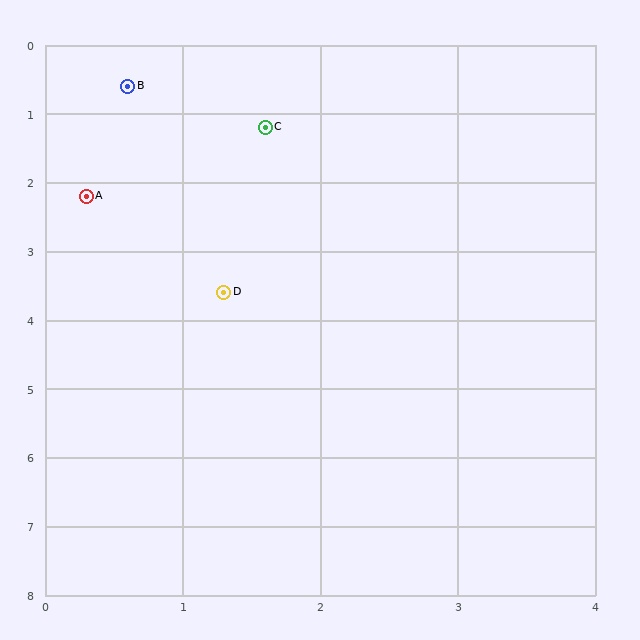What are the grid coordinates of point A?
Point A is at approximately (0.3, 2.2).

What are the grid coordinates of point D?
Point D is at approximately (1.3, 3.6).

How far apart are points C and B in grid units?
Points C and B are about 1.2 grid units apart.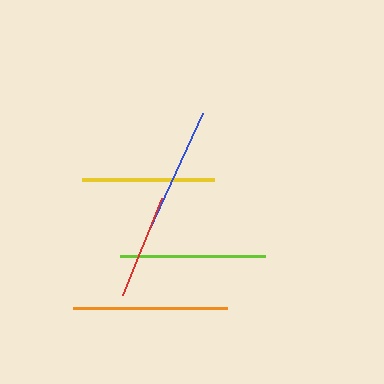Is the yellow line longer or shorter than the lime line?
The lime line is longer than the yellow line.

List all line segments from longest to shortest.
From longest to shortest: orange, lime, yellow, blue, red.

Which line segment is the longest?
The orange line is the longest at approximately 154 pixels.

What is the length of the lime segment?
The lime segment is approximately 144 pixels long.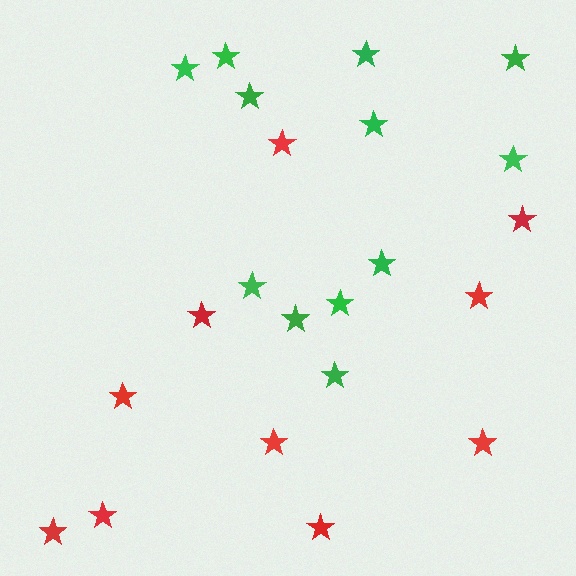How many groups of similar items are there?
There are 2 groups: one group of red stars (10) and one group of green stars (12).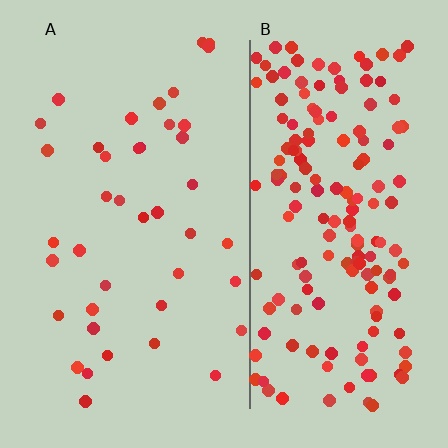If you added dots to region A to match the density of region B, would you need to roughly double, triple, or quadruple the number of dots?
Approximately quadruple.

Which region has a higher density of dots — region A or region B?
B (the right).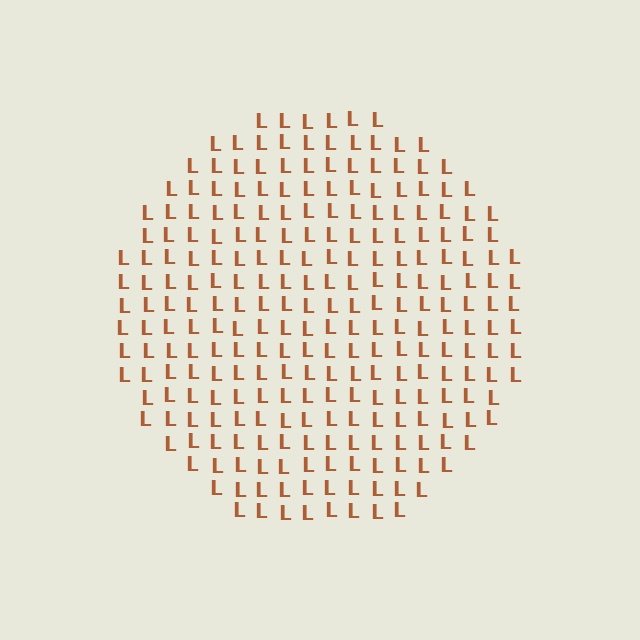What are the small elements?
The small elements are letter L's.